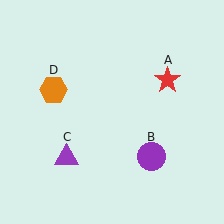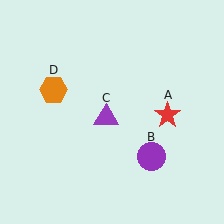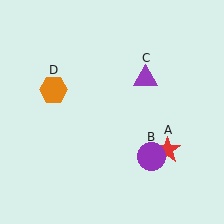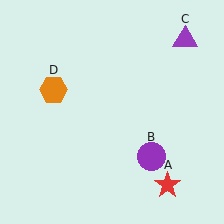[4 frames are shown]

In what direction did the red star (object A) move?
The red star (object A) moved down.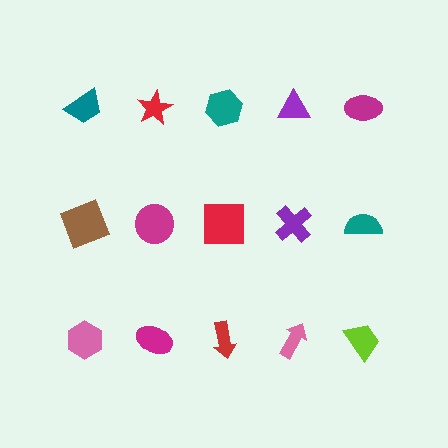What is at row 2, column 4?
A purple cross.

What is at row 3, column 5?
A lime trapezoid.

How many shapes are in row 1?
5 shapes.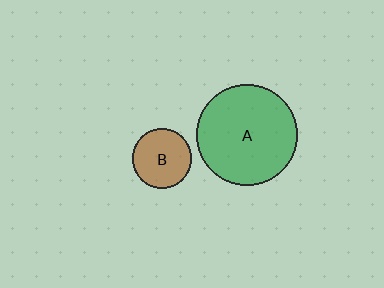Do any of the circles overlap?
No, none of the circles overlap.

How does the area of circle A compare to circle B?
Approximately 2.9 times.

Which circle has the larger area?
Circle A (green).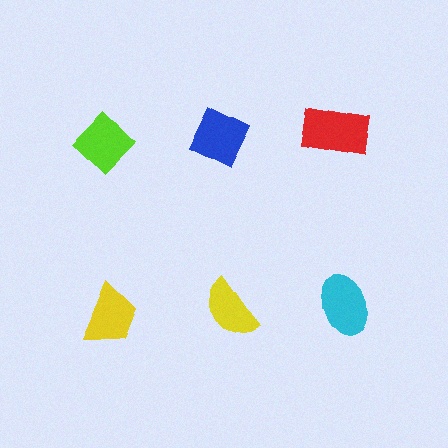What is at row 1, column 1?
A lime diamond.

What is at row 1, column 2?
A blue diamond.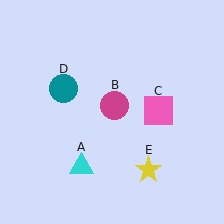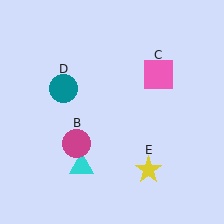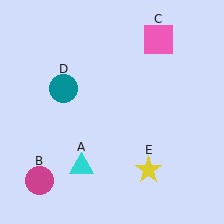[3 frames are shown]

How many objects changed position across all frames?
2 objects changed position: magenta circle (object B), pink square (object C).